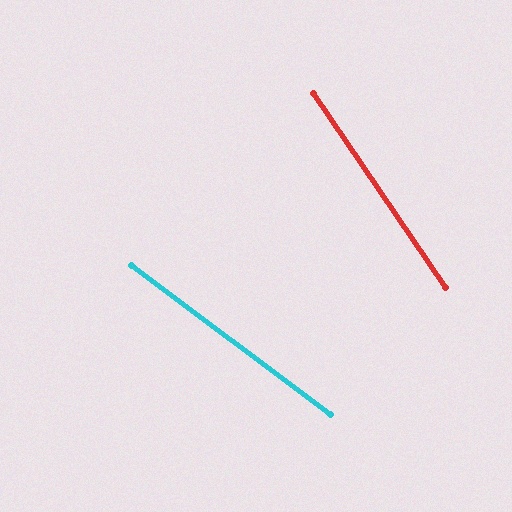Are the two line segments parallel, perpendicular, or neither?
Neither parallel nor perpendicular — they differ by about 19°.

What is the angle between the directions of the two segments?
Approximately 19 degrees.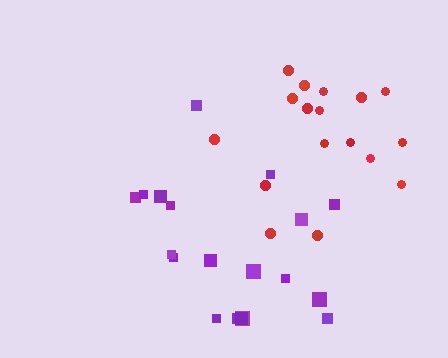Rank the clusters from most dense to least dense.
red, purple.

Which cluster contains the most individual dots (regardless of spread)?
Purple (19).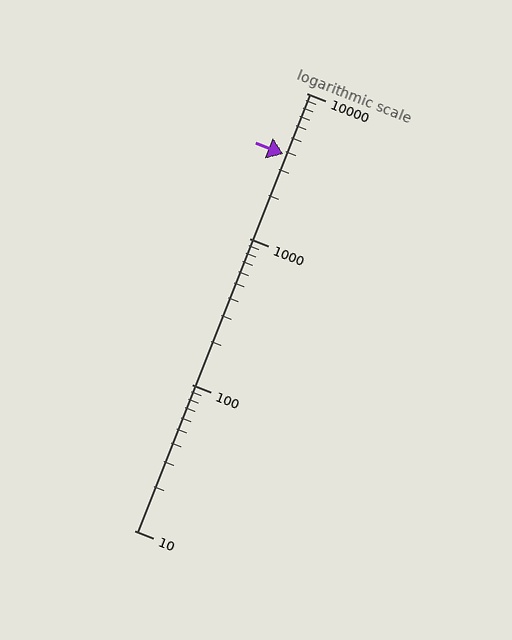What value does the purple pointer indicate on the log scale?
The pointer indicates approximately 3800.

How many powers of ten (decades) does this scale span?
The scale spans 3 decades, from 10 to 10000.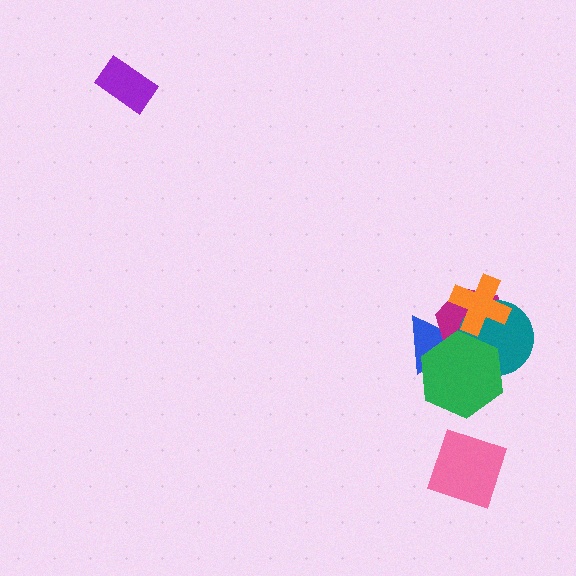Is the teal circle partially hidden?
Yes, it is partially covered by another shape.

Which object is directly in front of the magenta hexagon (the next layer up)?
The teal circle is directly in front of the magenta hexagon.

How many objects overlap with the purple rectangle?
0 objects overlap with the purple rectangle.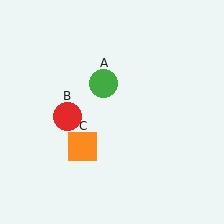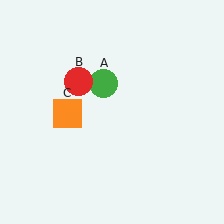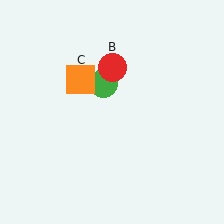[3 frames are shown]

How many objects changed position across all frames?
2 objects changed position: red circle (object B), orange square (object C).